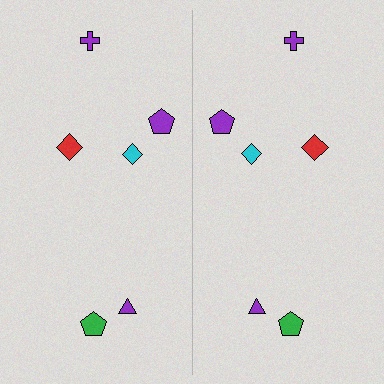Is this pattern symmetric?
Yes, this pattern has bilateral (reflection) symmetry.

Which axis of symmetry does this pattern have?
The pattern has a vertical axis of symmetry running through the center of the image.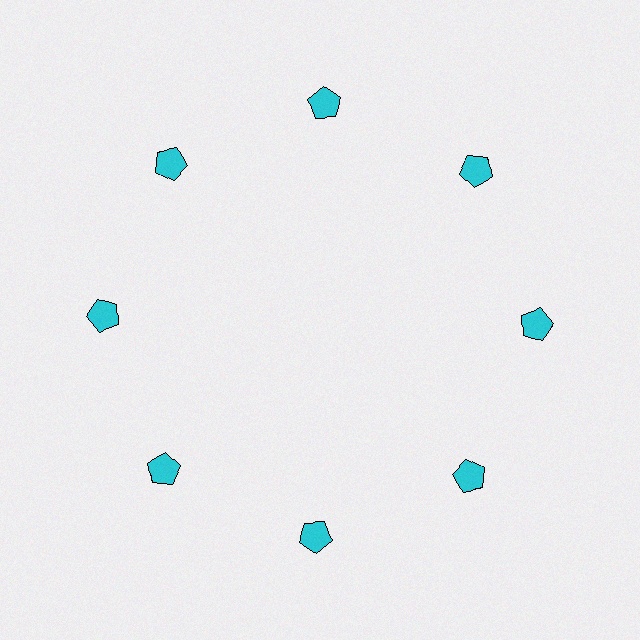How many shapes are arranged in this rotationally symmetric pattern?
There are 8 shapes, arranged in 8 groups of 1.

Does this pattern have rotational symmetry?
Yes, this pattern has 8-fold rotational symmetry. It looks the same after rotating 45 degrees around the center.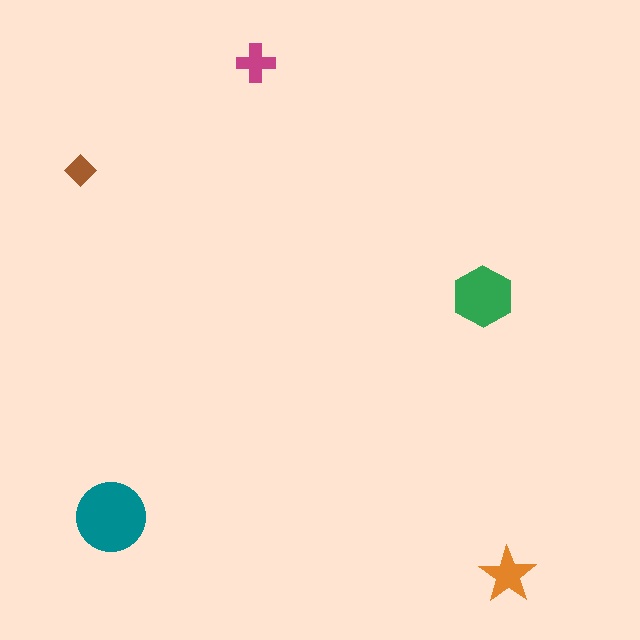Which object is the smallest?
The brown diamond.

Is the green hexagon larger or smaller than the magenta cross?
Larger.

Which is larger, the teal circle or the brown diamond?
The teal circle.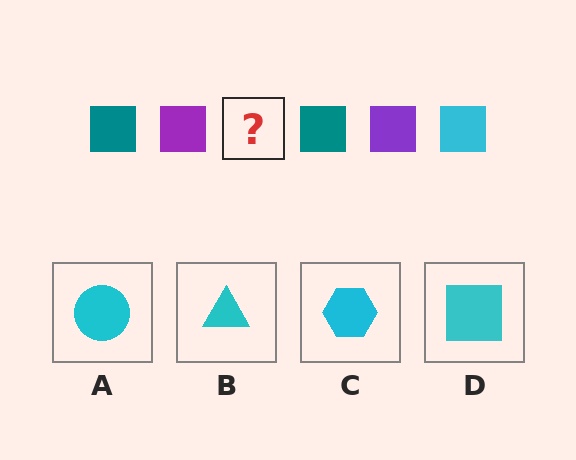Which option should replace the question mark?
Option D.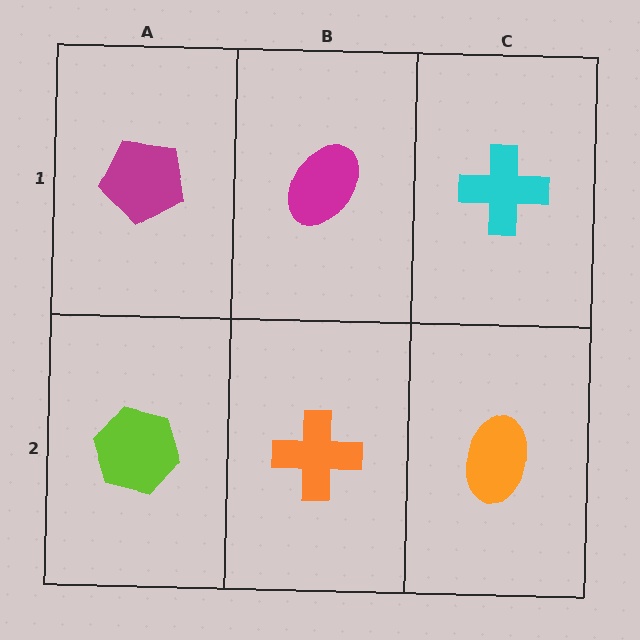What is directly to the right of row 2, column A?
An orange cross.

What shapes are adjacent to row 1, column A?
A lime hexagon (row 2, column A), a magenta ellipse (row 1, column B).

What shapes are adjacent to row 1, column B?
An orange cross (row 2, column B), a magenta pentagon (row 1, column A), a cyan cross (row 1, column C).